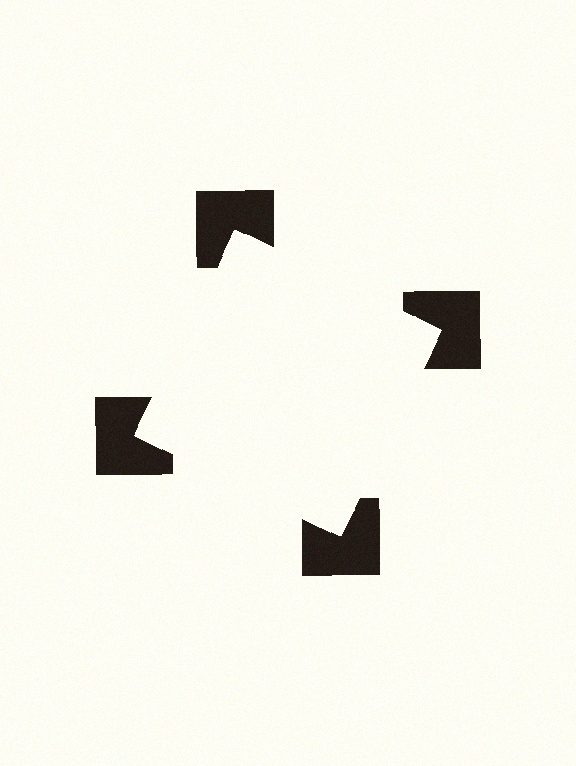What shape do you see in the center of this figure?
An illusory square — its edges are inferred from the aligned wedge cuts in the notched squares, not physically drawn.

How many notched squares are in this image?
There are 4 — one at each vertex of the illusory square.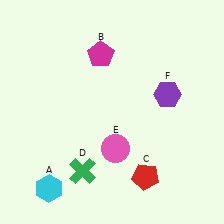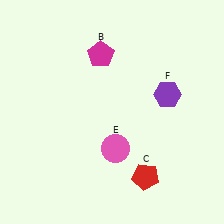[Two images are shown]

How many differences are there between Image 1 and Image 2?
There are 2 differences between the two images.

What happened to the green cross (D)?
The green cross (D) was removed in Image 2. It was in the bottom-left area of Image 1.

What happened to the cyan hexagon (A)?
The cyan hexagon (A) was removed in Image 2. It was in the bottom-left area of Image 1.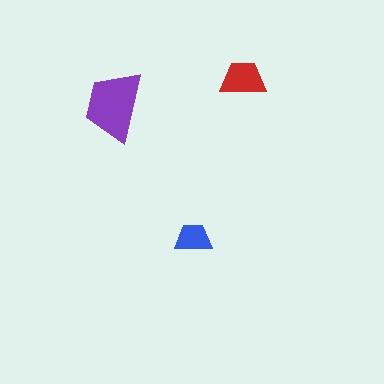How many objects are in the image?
There are 3 objects in the image.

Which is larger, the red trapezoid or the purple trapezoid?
The purple one.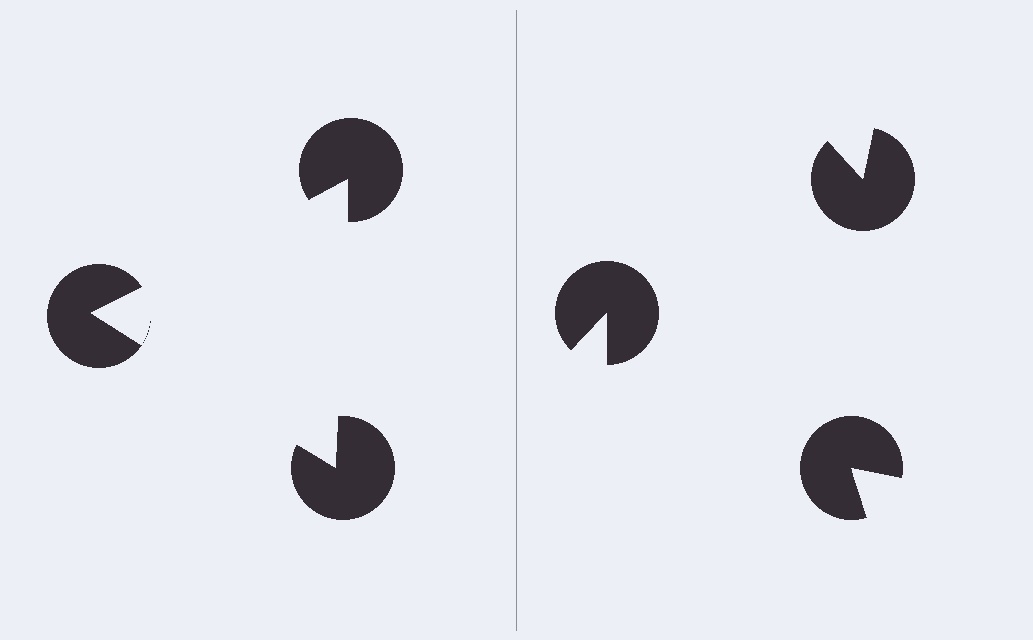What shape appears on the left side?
An illusory triangle.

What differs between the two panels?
The pac-man discs are positioned identically on both sides; only the wedge orientations differ. On the left they align to a triangle; on the right they are misaligned.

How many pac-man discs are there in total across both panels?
6 — 3 on each side.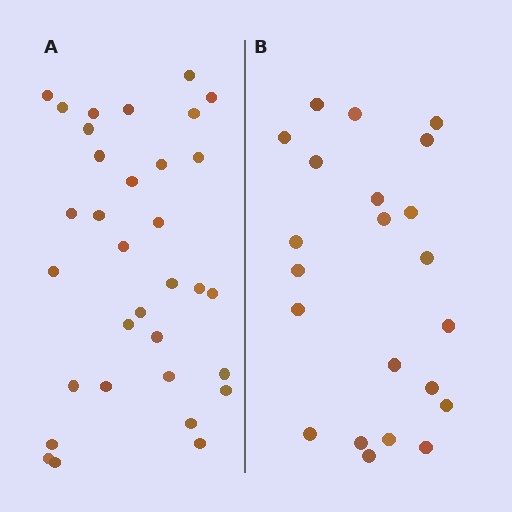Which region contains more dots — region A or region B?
Region A (the left region) has more dots.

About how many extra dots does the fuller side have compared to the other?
Region A has roughly 12 or so more dots than region B.